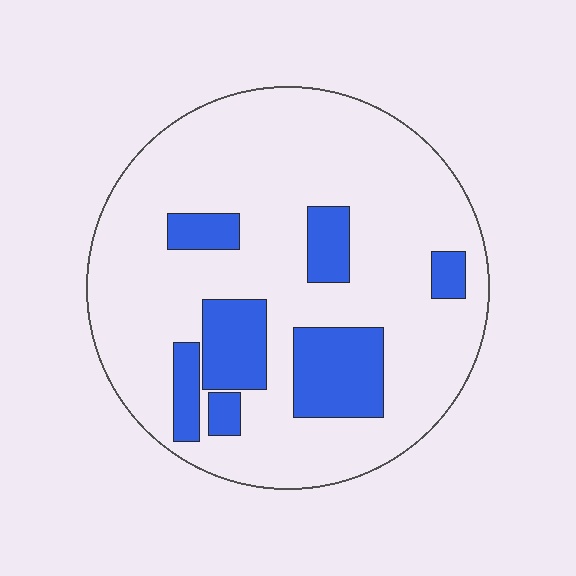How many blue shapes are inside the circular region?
7.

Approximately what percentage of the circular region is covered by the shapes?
Approximately 20%.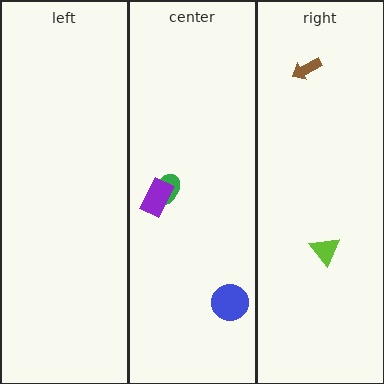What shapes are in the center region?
The blue circle, the green ellipse, the purple rectangle.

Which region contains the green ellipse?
The center region.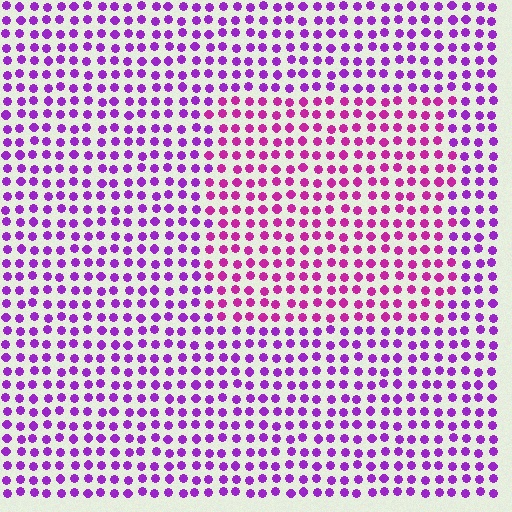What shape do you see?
I see a rectangle.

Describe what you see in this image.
The image is filled with small purple elements in a uniform arrangement. A rectangle-shaped region is visible where the elements are tinted to a slightly different hue, forming a subtle color boundary.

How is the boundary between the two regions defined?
The boundary is defined purely by a slight shift in hue (about 30 degrees). Spacing, size, and orientation are identical on both sides.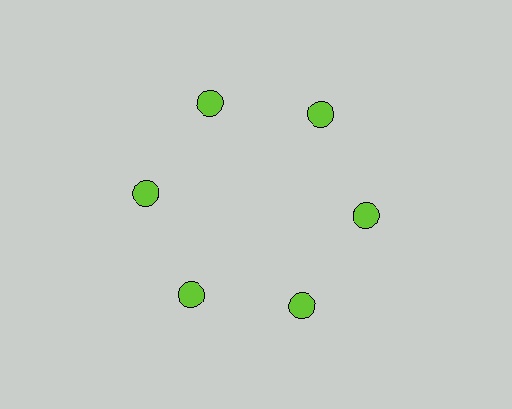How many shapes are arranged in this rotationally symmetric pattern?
There are 6 shapes, arranged in 6 groups of 1.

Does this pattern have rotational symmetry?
Yes, this pattern has 6-fold rotational symmetry. It looks the same after rotating 60 degrees around the center.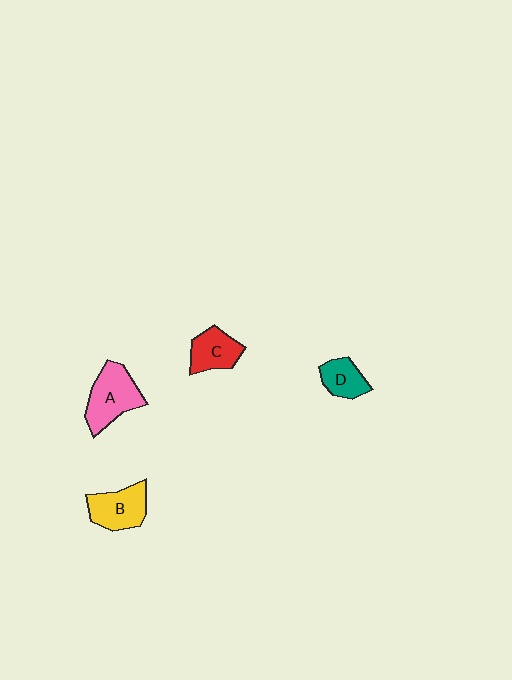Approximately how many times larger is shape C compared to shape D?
Approximately 1.2 times.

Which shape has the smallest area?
Shape D (teal).